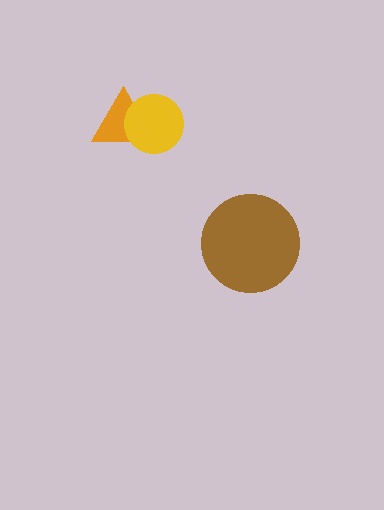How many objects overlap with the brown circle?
0 objects overlap with the brown circle.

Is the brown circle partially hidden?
No, no other shape covers it.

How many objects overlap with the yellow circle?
1 object overlaps with the yellow circle.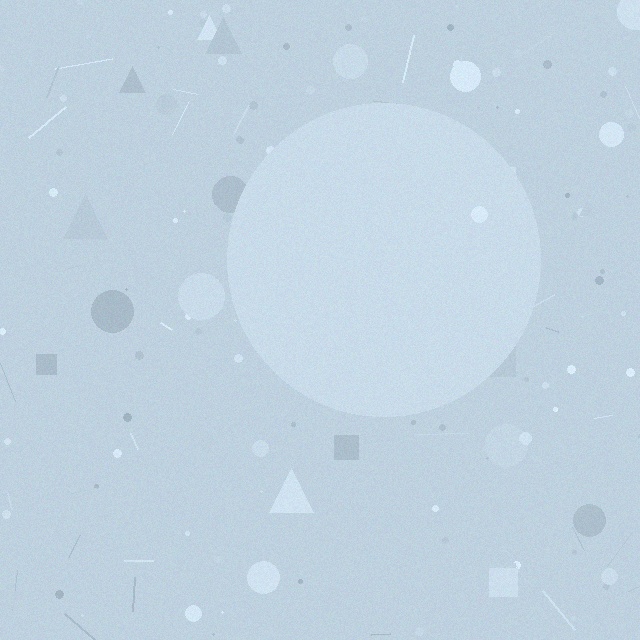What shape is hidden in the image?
A circle is hidden in the image.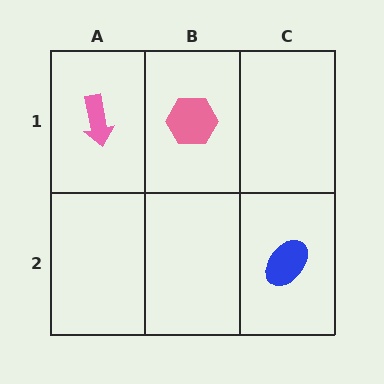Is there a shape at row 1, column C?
No, that cell is empty.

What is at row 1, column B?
A pink hexagon.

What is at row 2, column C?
A blue ellipse.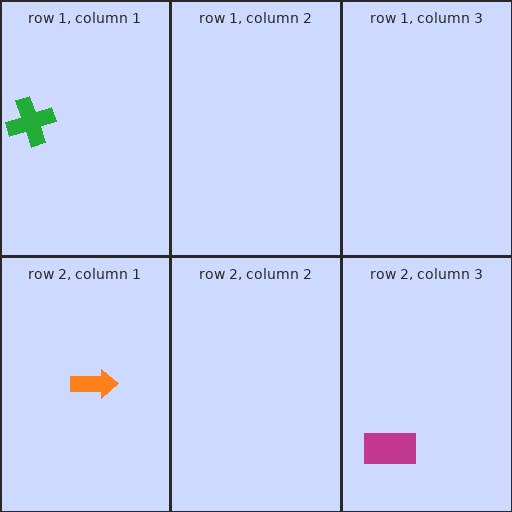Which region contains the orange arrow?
The row 2, column 1 region.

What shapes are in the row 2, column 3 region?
The magenta rectangle.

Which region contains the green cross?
The row 1, column 1 region.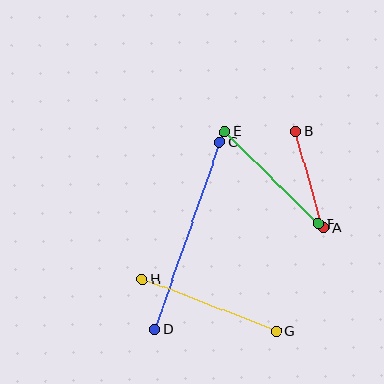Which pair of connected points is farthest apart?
Points C and D are farthest apart.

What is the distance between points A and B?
The distance is approximately 100 pixels.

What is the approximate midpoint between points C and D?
The midpoint is at approximately (188, 236) pixels.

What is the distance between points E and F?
The distance is approximately 131 pixels.